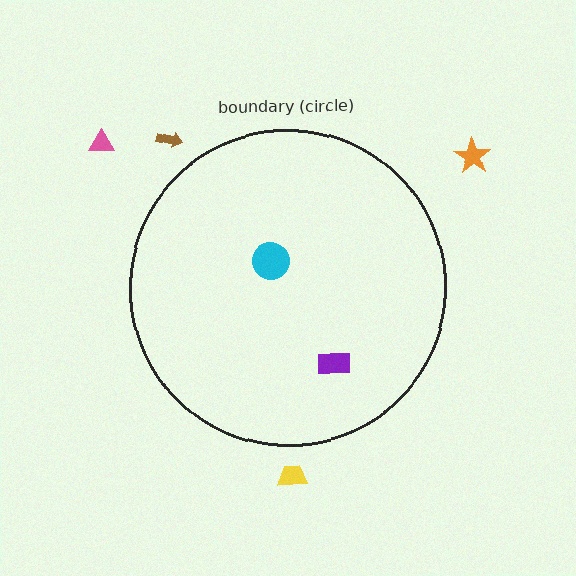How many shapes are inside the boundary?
2 inside, 4 outside.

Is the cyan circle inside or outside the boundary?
Inside.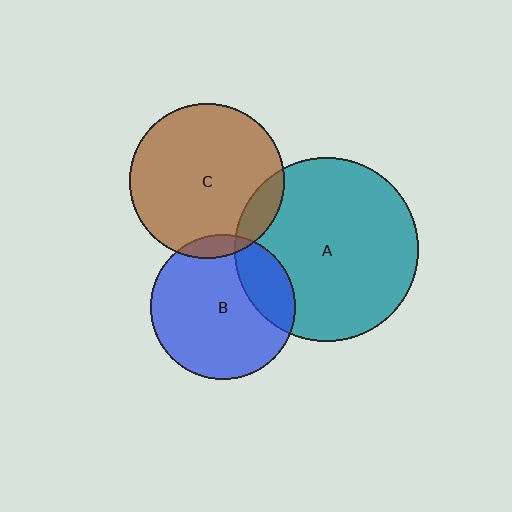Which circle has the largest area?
Circle A (teal).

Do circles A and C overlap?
Yes.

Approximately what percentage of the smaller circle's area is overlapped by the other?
Approximately 10%.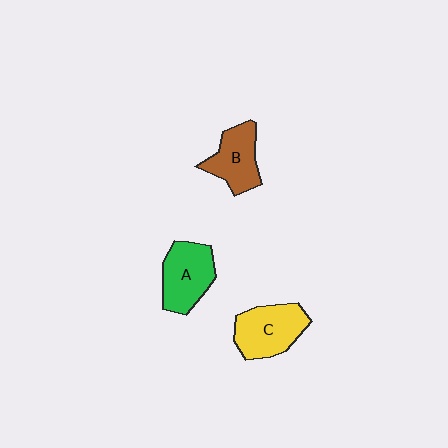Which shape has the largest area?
Shape C (yellow).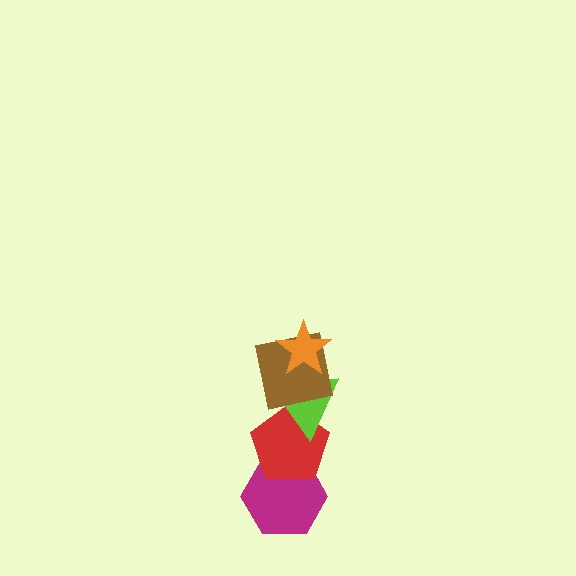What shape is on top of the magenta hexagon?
The red pentagon is on top of the magenta hexagon.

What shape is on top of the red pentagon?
The lime triangle is on top of the red pentagon.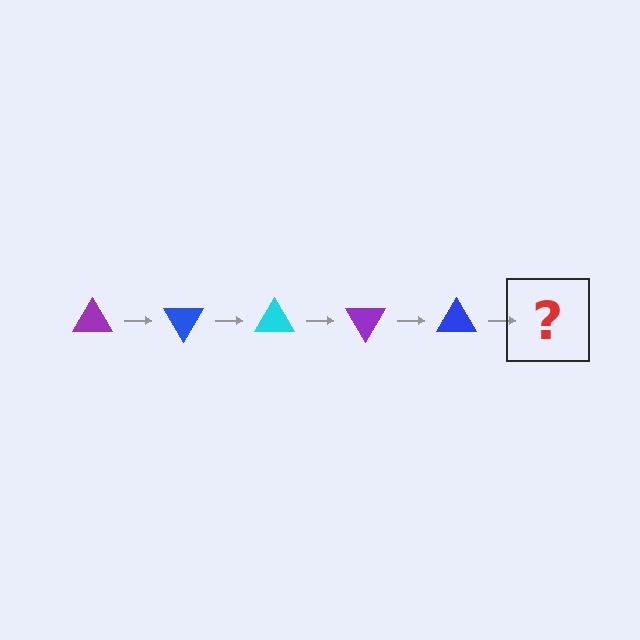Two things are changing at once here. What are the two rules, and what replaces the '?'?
The two rules are that it rotates 60 degrees each step and the color cycles through purple, blue, and cyan. The '?' should be a cyan triangle, rotated 300 degrees from the start.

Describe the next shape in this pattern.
It should be a cyan triangle, rotated 300 degrees from the start.